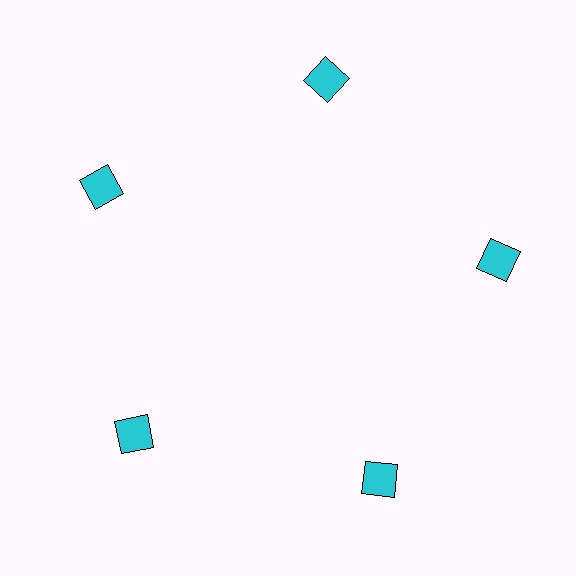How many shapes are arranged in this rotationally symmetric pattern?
There are 5 shapes, arranged in 5 groups of 1.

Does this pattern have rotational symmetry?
Yes, this pattern has 5-fold rotational symmetry. It looks the same after rotating 72 degrees around the center.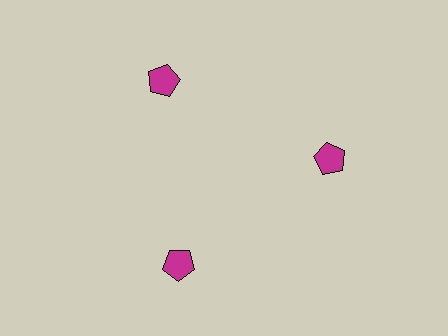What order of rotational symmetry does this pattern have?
This pattern has 3-fold rotational symmetry.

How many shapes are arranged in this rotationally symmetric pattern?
There are 3 shapes, arranged in 3 groups of 1.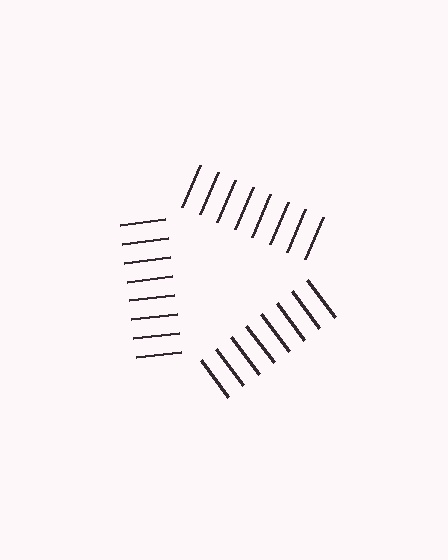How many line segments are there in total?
24 — 8 along each of the 3 edges.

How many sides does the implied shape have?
3 sides — the line-ends trace a triangle.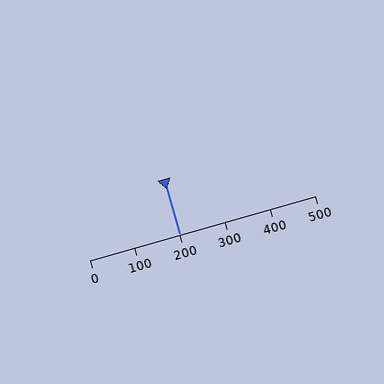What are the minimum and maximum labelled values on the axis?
The axis runs from 0 to 500.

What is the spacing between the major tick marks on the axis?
The major ticks are spaced 100 apart.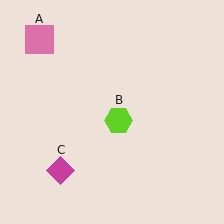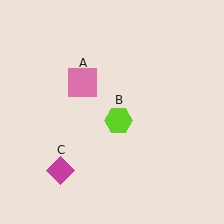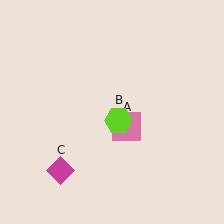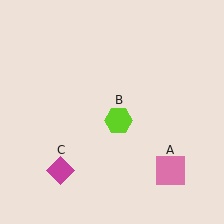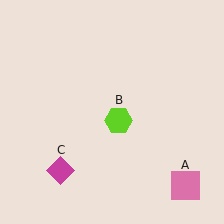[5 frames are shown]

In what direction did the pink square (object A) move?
The pink square (object A) moved down and to the right.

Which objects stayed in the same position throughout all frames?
Lime hexagon (object B) and magenta diamond (object C) remained stationary.